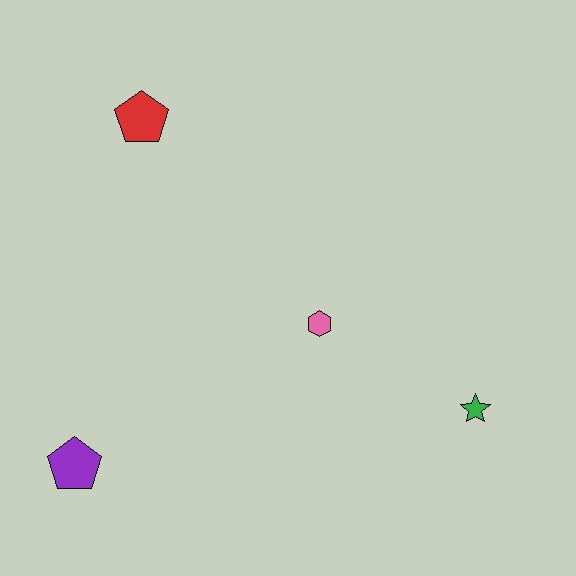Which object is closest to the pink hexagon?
The green star is closest to the pink hexagon.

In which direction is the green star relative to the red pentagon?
The green star is to the right of the red pentagon.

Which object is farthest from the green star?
The red pentagon is farthest from the green star.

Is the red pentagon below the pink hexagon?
No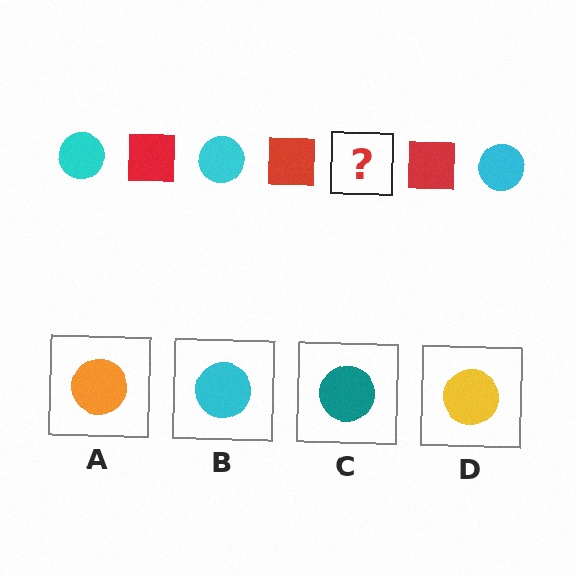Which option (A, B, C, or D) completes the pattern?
B.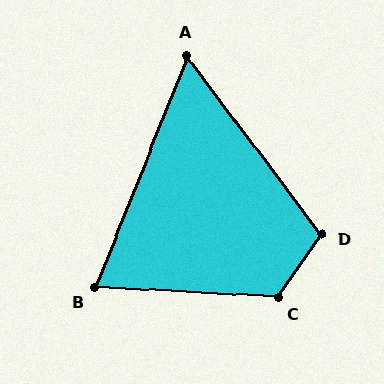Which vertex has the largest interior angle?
C, at approximately 121 degrees.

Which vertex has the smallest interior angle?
A, at approximately 59 degrees.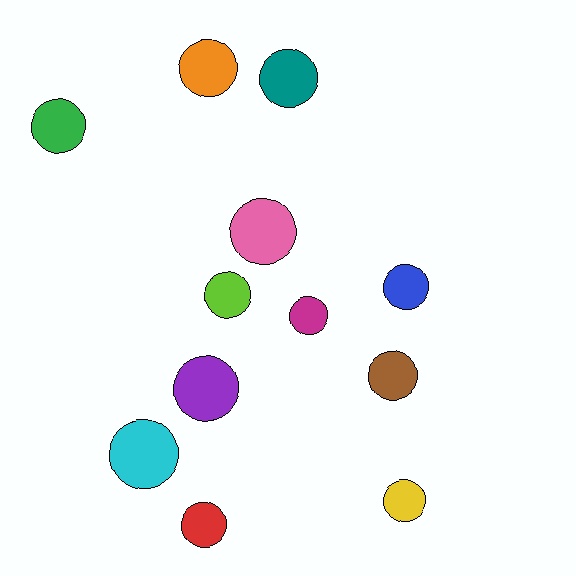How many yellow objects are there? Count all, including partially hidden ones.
There is 1 yellow object.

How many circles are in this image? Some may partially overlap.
There are 12 circles.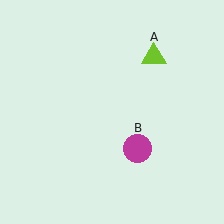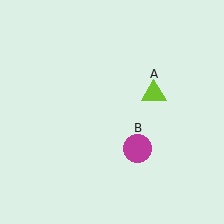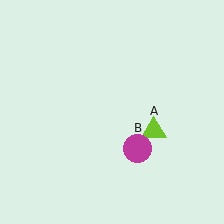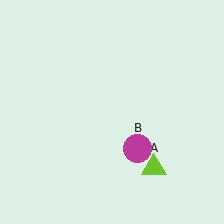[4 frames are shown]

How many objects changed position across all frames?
1 object changed position: lime triangle (object A).